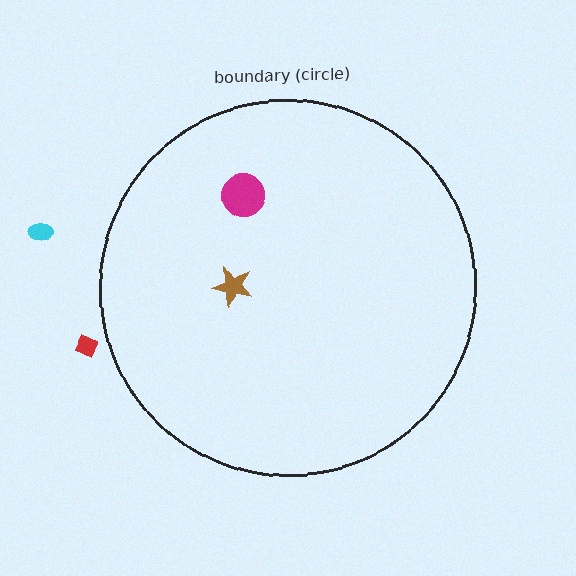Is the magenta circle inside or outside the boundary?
Inside.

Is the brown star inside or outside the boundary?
Inside.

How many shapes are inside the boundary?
2 inside, 2 outside.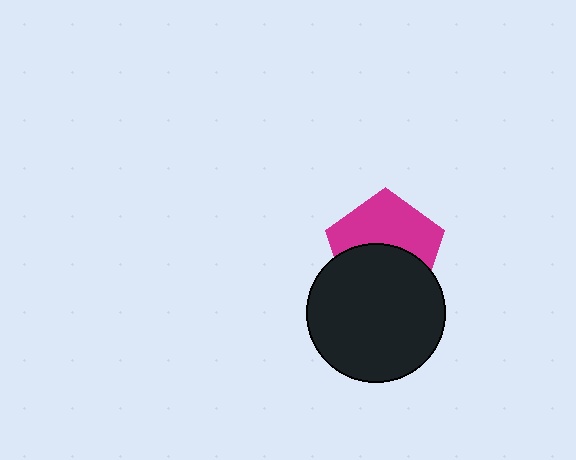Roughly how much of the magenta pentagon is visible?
About half of it is visible (roughly 52%).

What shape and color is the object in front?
The object in front is a black circle.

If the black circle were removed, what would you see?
You would see the complete magenta pentagon.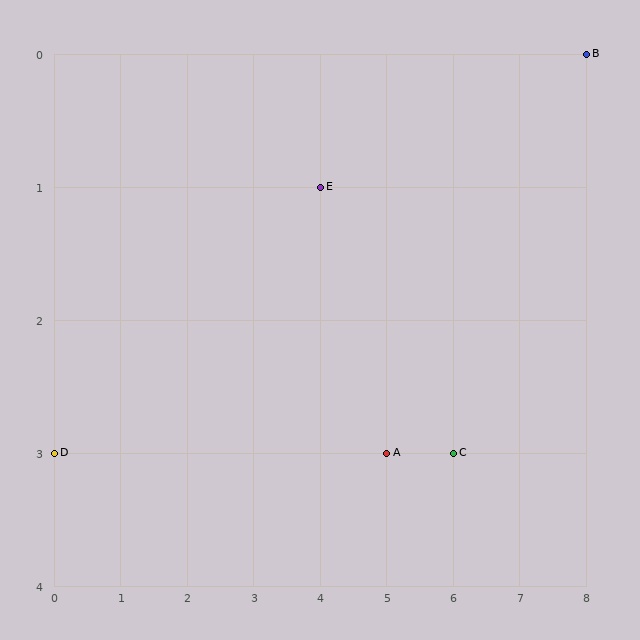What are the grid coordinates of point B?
Point B is at grid coordinates (8, 0).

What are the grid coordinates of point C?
Point C is at grid coordinates (6, 3).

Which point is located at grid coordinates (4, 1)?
Point E is at (4, 1).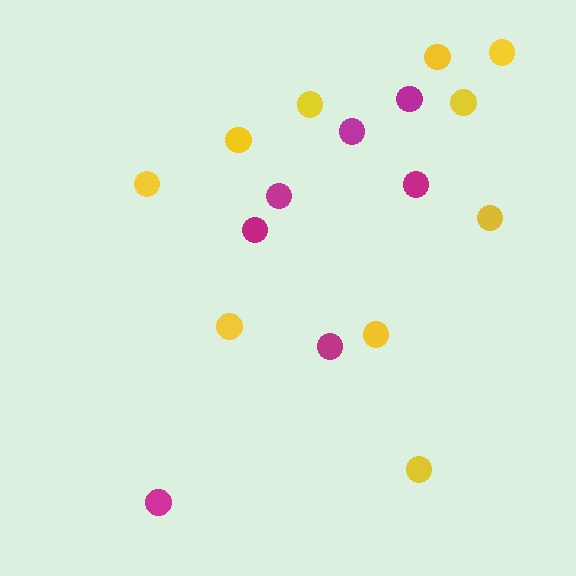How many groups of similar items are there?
There are 2 groups: one group of yellow circles (10) and one group of magenta circles (7).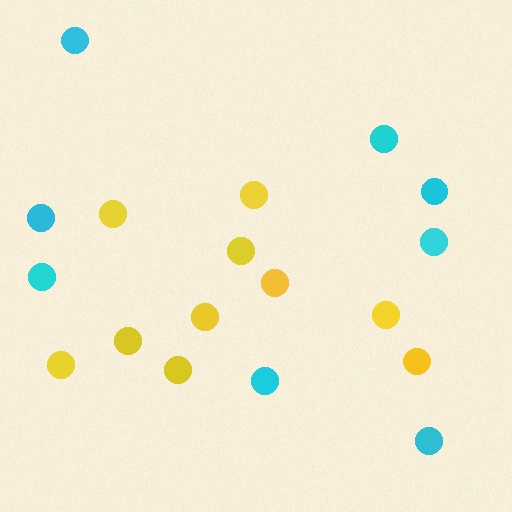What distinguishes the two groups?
There are 2 groups: one group of yellow circles (10) and one group of cyan circles (8).